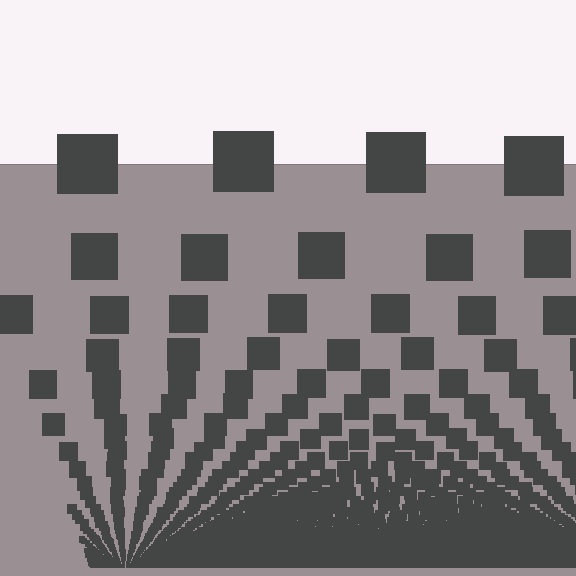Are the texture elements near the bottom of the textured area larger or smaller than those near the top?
Smaller. The gradient is inverted — elements near the bottom are smaller and denser.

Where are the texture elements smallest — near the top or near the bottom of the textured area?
Near the bottom.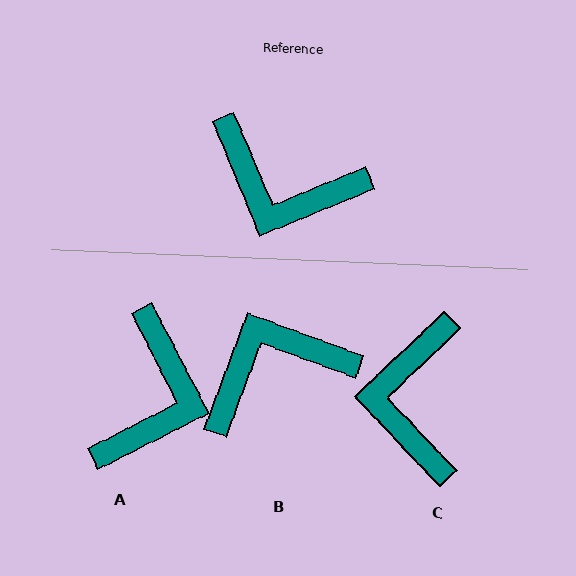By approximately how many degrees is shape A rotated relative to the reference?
Approximately 95 degrees counter-clockwise.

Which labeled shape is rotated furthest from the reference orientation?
B, about 133 degrees away.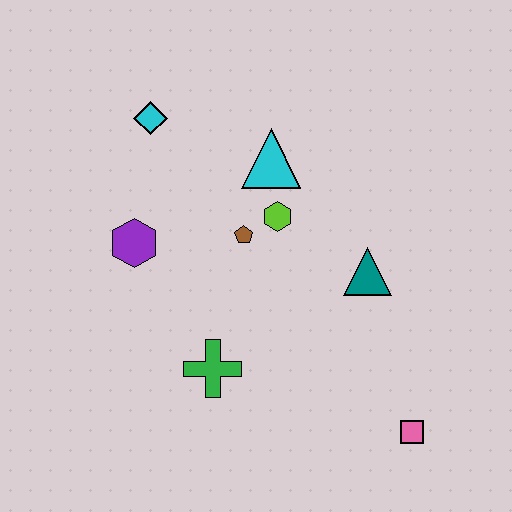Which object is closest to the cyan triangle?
The lime hexagon is closest to the cyan triangle.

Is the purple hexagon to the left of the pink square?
Yes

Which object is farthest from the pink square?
The cyan diamond is farthest from the pink square.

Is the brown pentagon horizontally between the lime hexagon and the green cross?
Yes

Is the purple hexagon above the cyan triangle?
No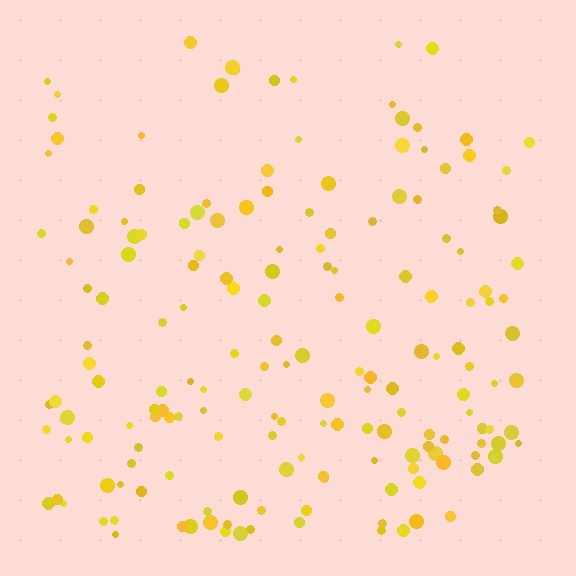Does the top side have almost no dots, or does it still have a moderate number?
Still a moderate number, just noticeably fewer than the bottom.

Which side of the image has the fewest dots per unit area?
The top.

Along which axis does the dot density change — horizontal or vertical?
Vertical.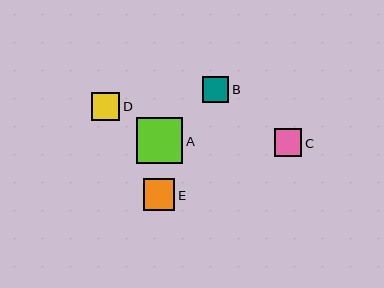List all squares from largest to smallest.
From largest to smallest: A, E, D, C, B.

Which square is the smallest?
Square B is the smallest with a size of approximately 26 pixels.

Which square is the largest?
Square A is the largest with a size of approximately 46 pixels.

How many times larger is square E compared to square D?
Square E is approximately 1.1 times the size of square D.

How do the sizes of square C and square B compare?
Square C and square B are approximately the same size.